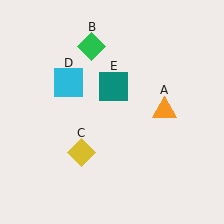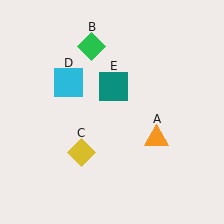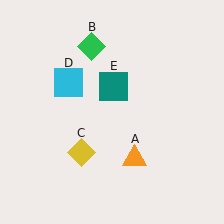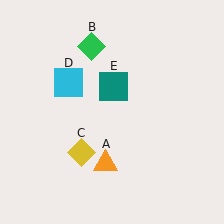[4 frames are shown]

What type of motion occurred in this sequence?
The orange triangle (object A) rotated clockwise around the center of the scene.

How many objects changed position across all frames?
1 object changed position: orange triangle (object A).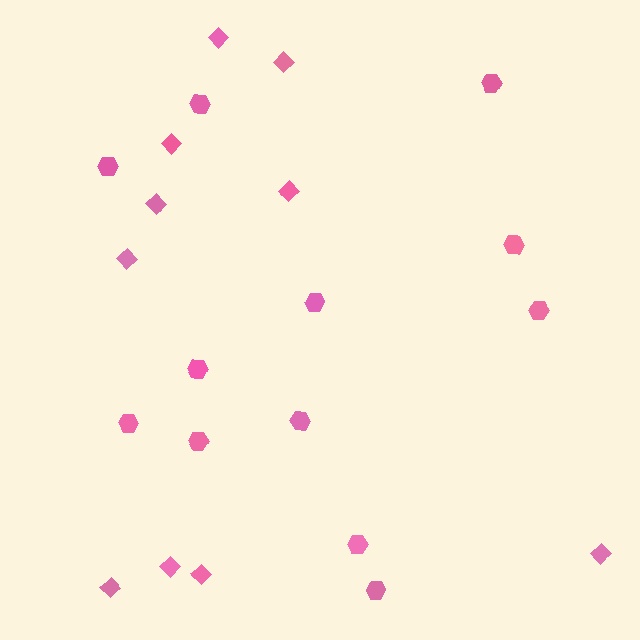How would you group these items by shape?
There are 2 groups: one group of hexagons (12) and one group of diamonds (10).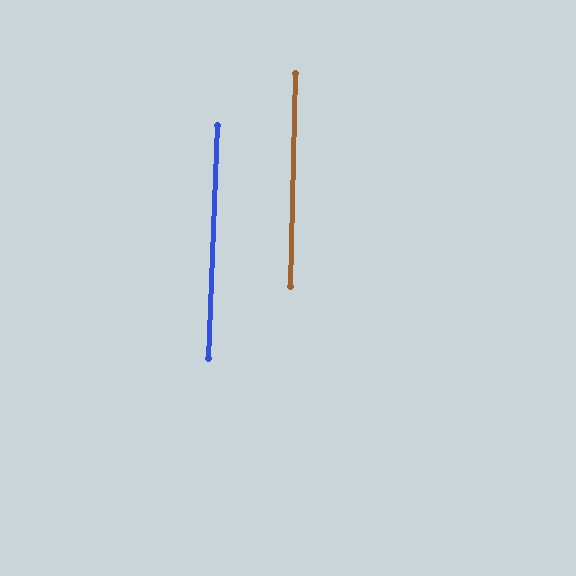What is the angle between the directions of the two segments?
Approximately 1 degree.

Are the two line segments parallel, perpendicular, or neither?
Parallel — their directions differ by only 1.1°.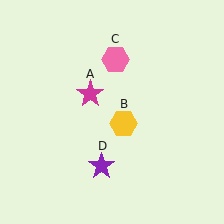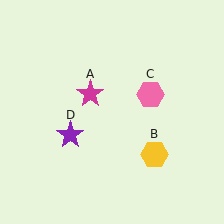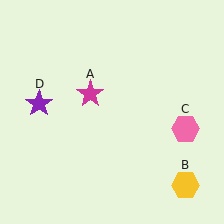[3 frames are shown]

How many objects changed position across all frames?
3 objects changed position: yellow hexagon (object B), pink hexagon (object C), purple star (object D).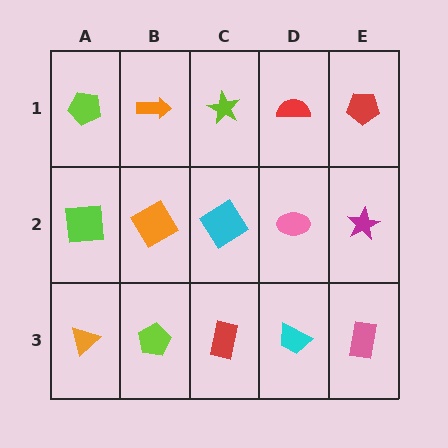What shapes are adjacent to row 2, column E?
A red pentagon (row 1, column E), a pink rectangle (row 3, column E), a pink ellipse (row 2, column D).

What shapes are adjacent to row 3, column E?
A magenta star (row 2, column E), a cyan trapezoid (row 3, column D).